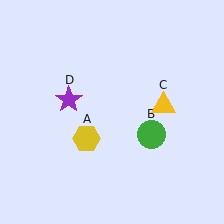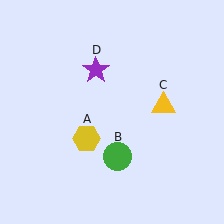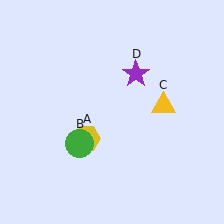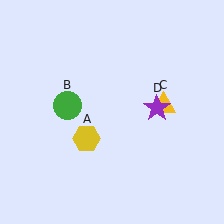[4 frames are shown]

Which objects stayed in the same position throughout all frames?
Yellow hexagon (object A) and yellow triangle (object C) remained stationary.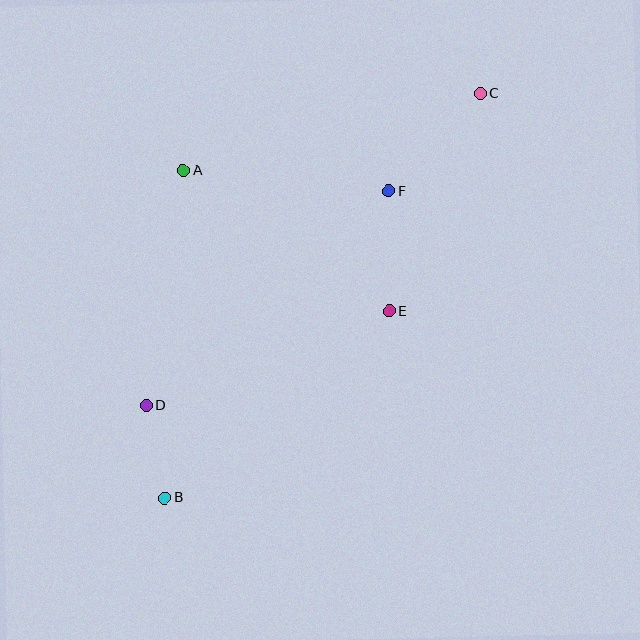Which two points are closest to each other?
Points B and D are closest to each other.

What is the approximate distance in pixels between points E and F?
The distance between E and F is approximately 120 pixels.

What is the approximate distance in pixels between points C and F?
The distance between C and F is approximately 133 pixels.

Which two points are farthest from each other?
Points B and C are farthest from each other.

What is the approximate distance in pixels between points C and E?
The distance between C and E is approximately 236 pixels.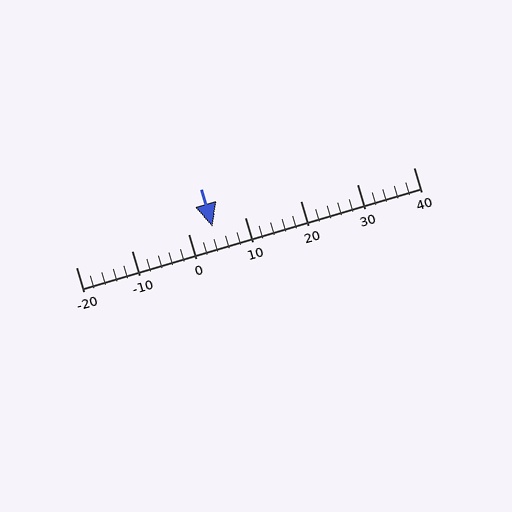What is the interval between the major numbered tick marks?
The major tick marks are spaced 10 units apart.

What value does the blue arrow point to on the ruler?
The blue arrow points to approximately 4.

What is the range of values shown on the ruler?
The ruler shows values from -20 to 40.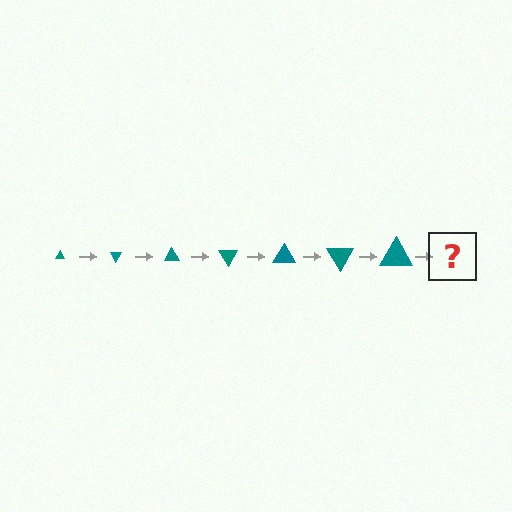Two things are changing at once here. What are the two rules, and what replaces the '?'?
The two rules are that the triangle grows larger each step and it rotates 60 degrees each step. The '?' should be a triangle, larger than the previous one and rotated 420 degrees from the start.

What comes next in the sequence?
The next element should be a triangle, larger than the previous one and rotated 420 degrees from the start.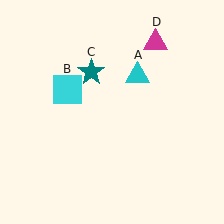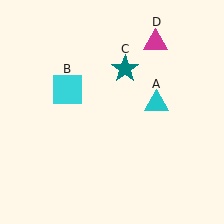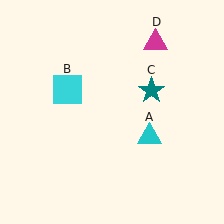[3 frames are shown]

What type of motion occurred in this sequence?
The cyan triangle (object A), teal star (object C) rotated clockwise around the center of the scene.